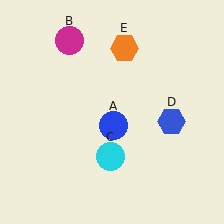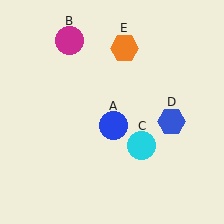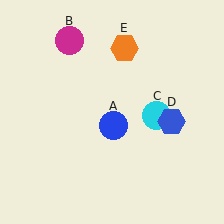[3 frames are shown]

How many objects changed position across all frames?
1 object changed position: cyan circle (object C).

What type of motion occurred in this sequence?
The cyan circle (object C) rotated counterclockwise around the center of the scene.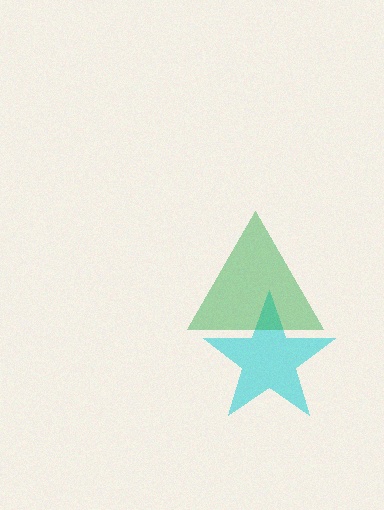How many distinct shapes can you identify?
There are 2 distinct shapes: a cyan star, a green triangle.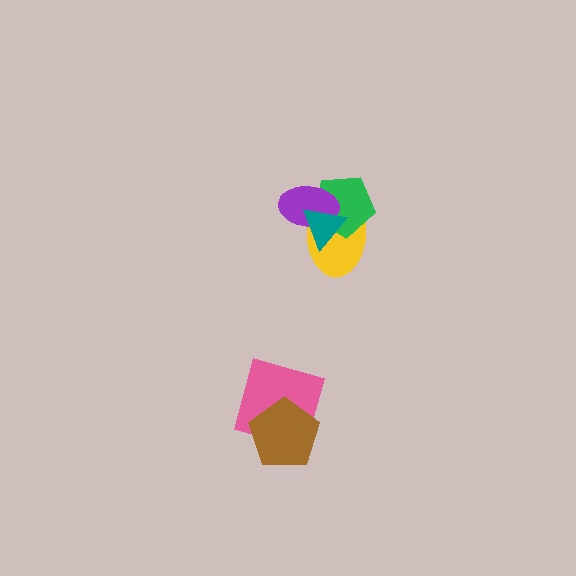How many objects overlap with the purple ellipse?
3 objects overlap with the purple ellipse.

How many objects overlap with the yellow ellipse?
3 objects overlap with the yellow ellipse.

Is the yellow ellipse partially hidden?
Yes, it is partially covered by another shape.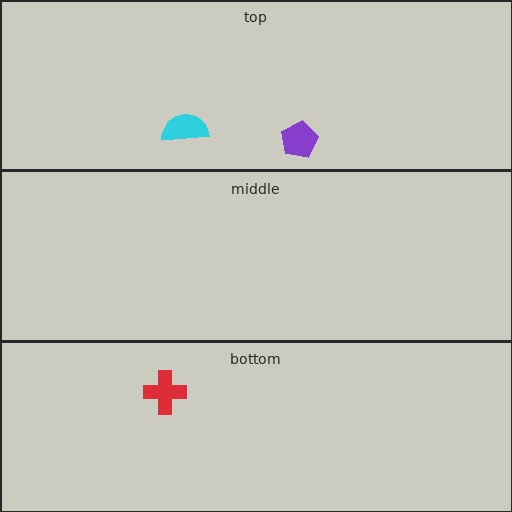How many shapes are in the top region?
2.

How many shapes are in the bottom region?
1.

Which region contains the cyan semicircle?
The top region.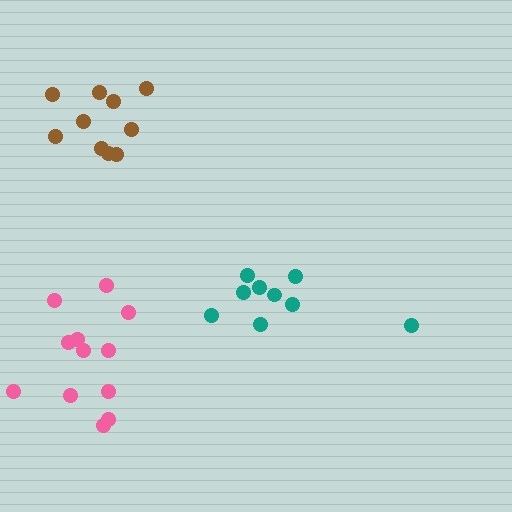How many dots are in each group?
Group 1: 9 dots, Group 2: 10 dots, Group 3: 12 dots (31 total).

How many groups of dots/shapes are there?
There are 3 groups.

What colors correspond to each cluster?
The clusters are colored: teal, brown, pink.